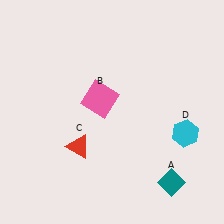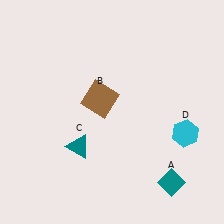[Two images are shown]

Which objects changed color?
B changed from pink to brown. C changed from red to teal.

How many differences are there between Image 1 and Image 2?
There are 2 differences between the two images.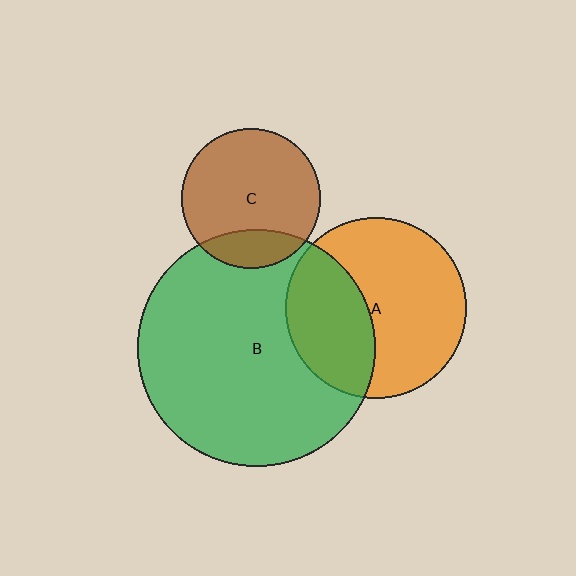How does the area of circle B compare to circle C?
Approximately 2.9 times.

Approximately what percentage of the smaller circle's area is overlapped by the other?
Approximately 35%.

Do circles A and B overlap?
Yes.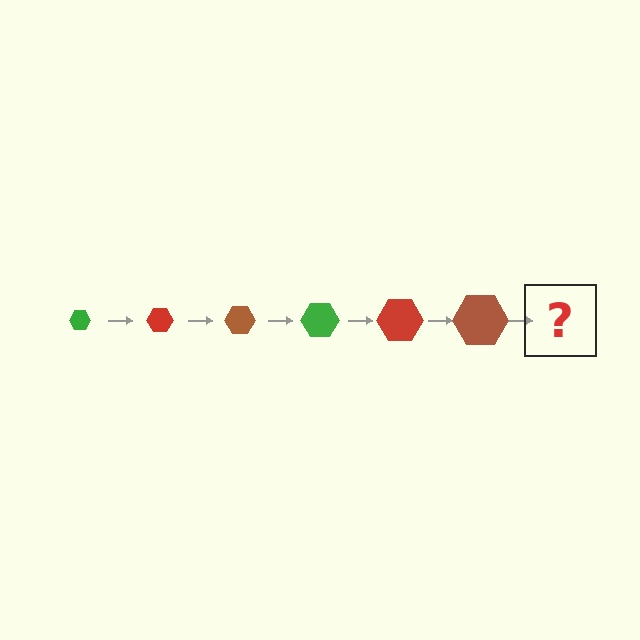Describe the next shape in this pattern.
It should be a green hexagon, larger than the previous one.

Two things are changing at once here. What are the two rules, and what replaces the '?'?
The two rules are that the hexagon grows larger each step and the color cycles through green, red, and brown. The '?' should be a green hexagon, larger than the previous one.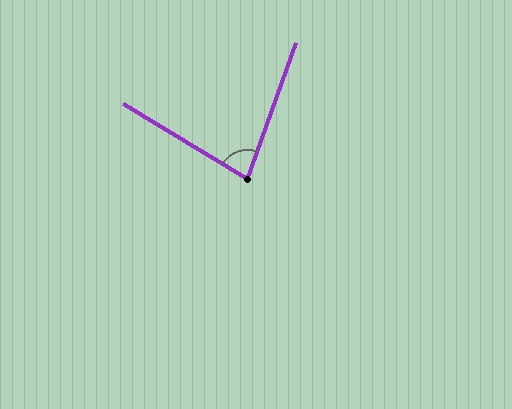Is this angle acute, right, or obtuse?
It is acute.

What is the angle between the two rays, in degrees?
Approximately 78 degrees.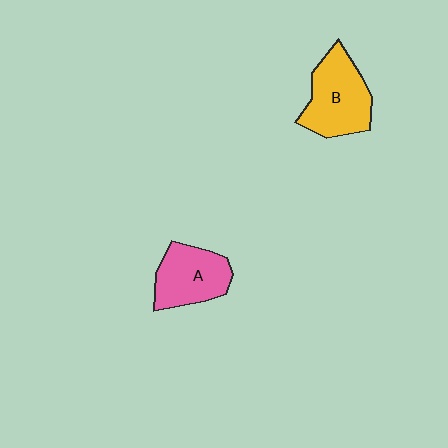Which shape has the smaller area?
Shape A (pink).